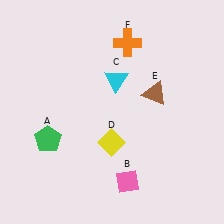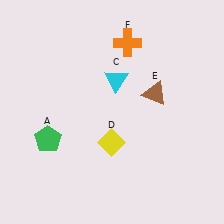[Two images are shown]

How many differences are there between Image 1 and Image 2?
There is 1 difference between the two images.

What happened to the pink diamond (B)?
The pink diamond (B) was removed in Image 2. It was in the bottom-right area of Image 1.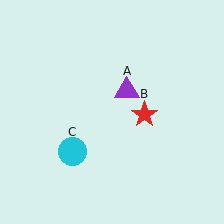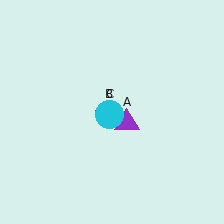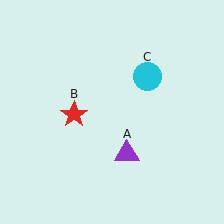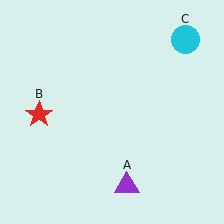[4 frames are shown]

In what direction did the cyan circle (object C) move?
The cyan circle (object C) moved up and to the right.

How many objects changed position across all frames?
3 objects changed position: purple triangle (object A), red star (object B), cyan circle (object C).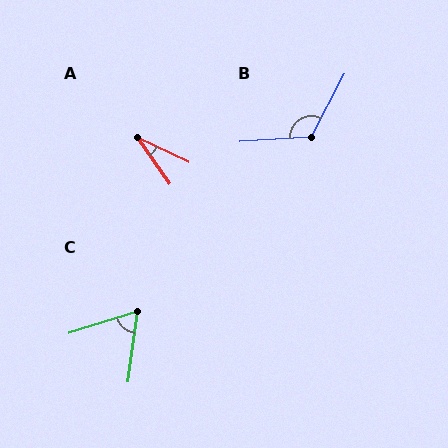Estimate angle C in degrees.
Approximately 64 degrees.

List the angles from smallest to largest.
A (30°), C (64°), B (122°).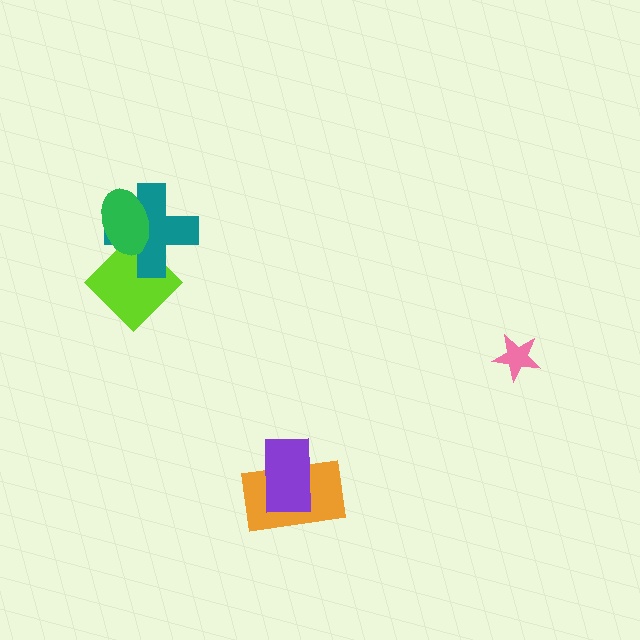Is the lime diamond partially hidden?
Yes, it is partially covered by another shape.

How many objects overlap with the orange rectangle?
1 object overlaps with the orange rectangle.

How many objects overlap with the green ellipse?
2 objects overlap with the green ellipse.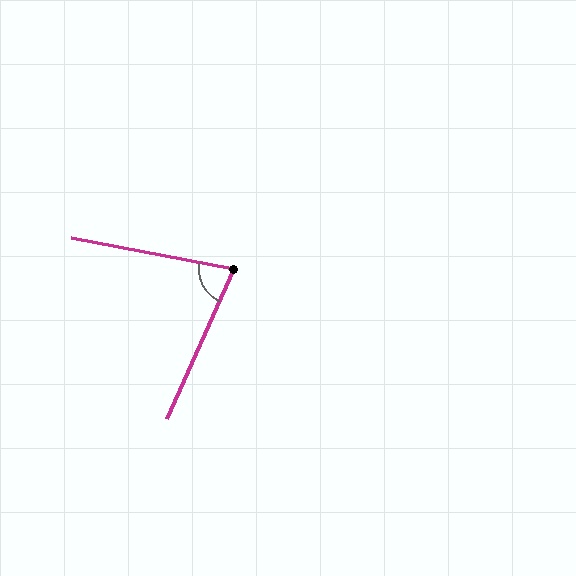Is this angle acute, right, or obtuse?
It is acute.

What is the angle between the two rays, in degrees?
Approximately 77 degrees.